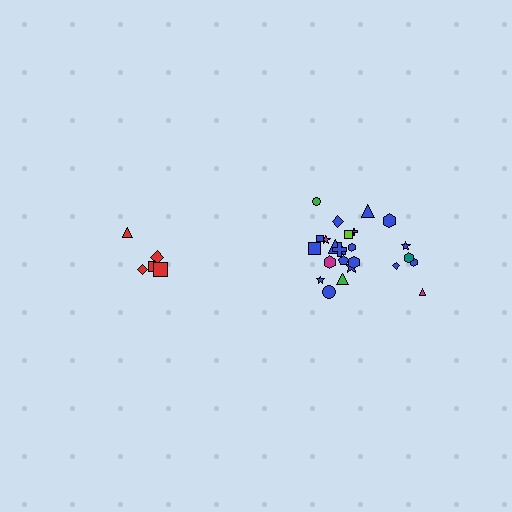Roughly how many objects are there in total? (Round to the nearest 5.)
Roughly 30 objects in total.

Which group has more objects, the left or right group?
The right group.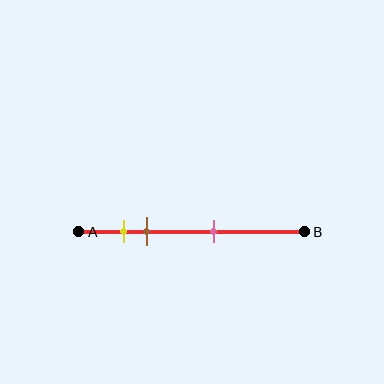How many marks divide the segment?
There are 3 marks dividing the segment.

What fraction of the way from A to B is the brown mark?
The brown mark is approximately 30% (0.3) of the way from A to B.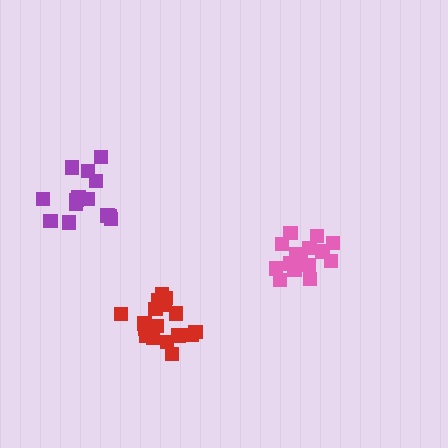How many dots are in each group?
Group 1: 14 dots, Group 2: 16 dots, Group 3: 19 dots (49 total).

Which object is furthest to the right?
The pink cluster is rightmost.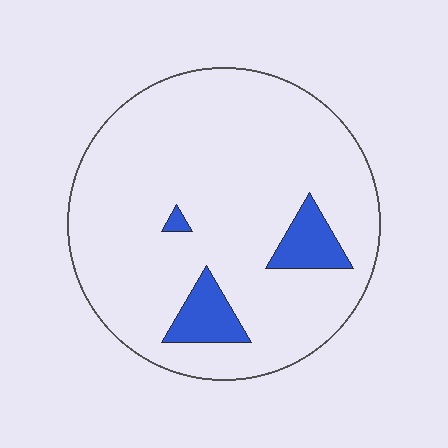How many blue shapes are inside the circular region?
3.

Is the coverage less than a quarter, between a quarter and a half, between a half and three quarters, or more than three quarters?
Less than a quarter.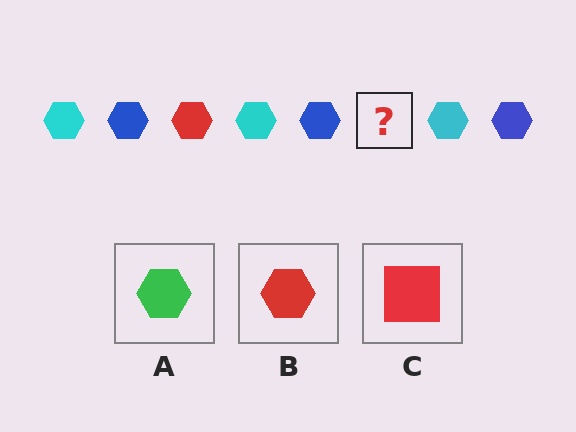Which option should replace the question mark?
Option B.